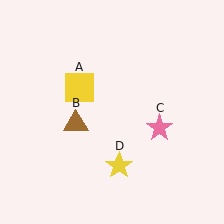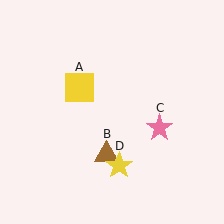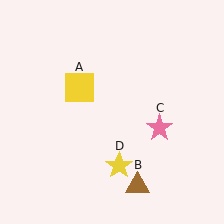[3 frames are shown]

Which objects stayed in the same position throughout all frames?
Yellow square (object A) and pink star (object C) and yellow star (object D) remained stationary.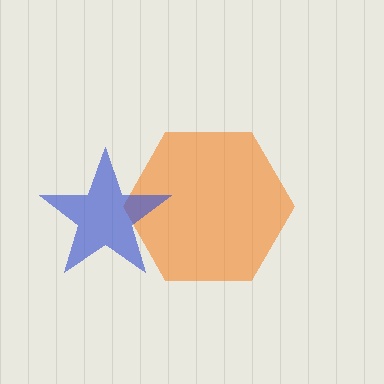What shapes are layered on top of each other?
The layered shapes are: an orange hexagon, a blue star.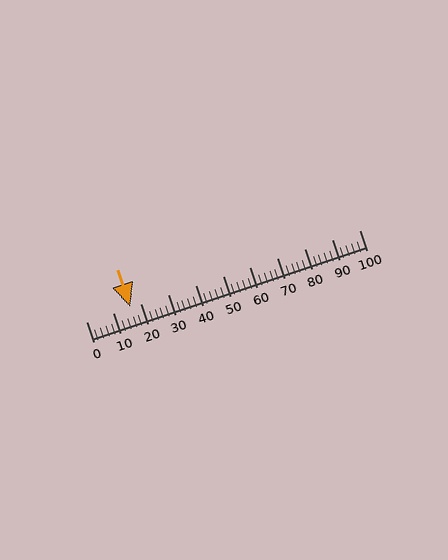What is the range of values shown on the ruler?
The ruler shows values from 0 to 100.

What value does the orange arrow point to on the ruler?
The orange arrow points to approximately 16.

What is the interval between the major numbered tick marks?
The major tick marks are spaced 10 units apart.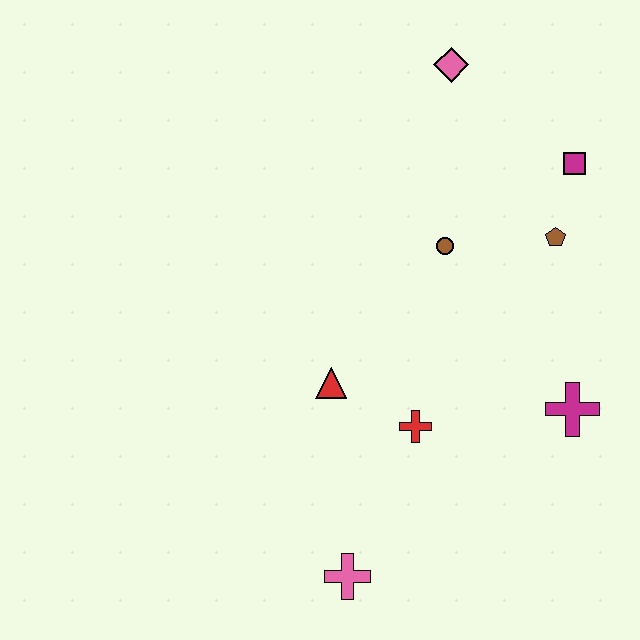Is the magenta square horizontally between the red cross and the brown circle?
No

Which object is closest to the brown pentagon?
The magenta square is closest to the brown pentagon.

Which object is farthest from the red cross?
The pink diamond is farthest from the red cross.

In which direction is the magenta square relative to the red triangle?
The magenta square is to the right of the red triangle.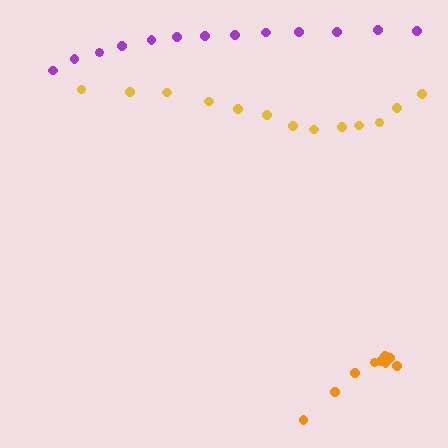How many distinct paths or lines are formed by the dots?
There are 3 distinct paths.